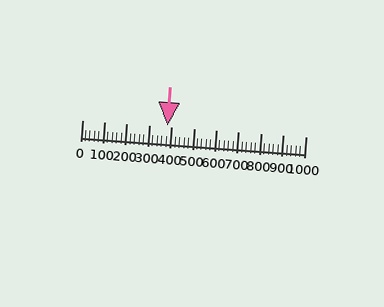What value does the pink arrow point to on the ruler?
The pink arrow points to approximately 380.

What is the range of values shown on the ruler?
The ruler shows values from 0 to 1000.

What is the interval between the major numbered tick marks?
The major tick marks are spaced 100 units apart.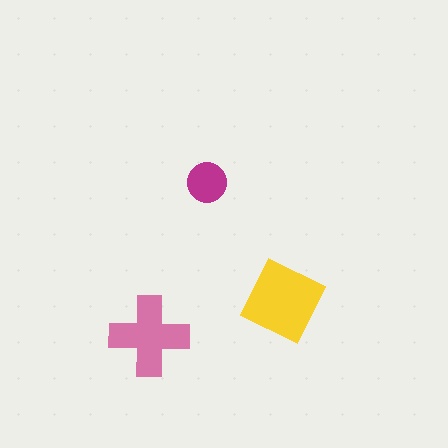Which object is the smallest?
The magenta circle.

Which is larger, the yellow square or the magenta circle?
The yellow square.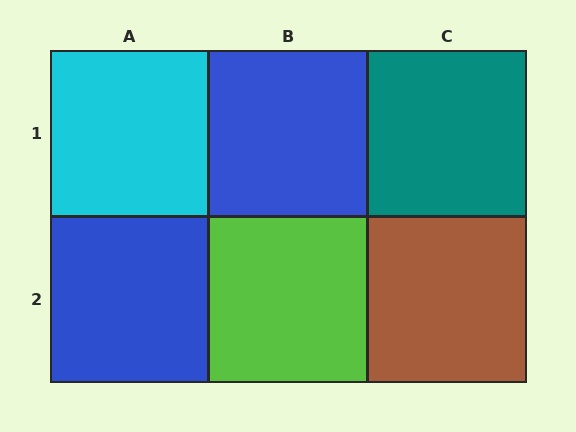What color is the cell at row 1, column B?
Blue.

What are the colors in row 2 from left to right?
Blue, lime, brown.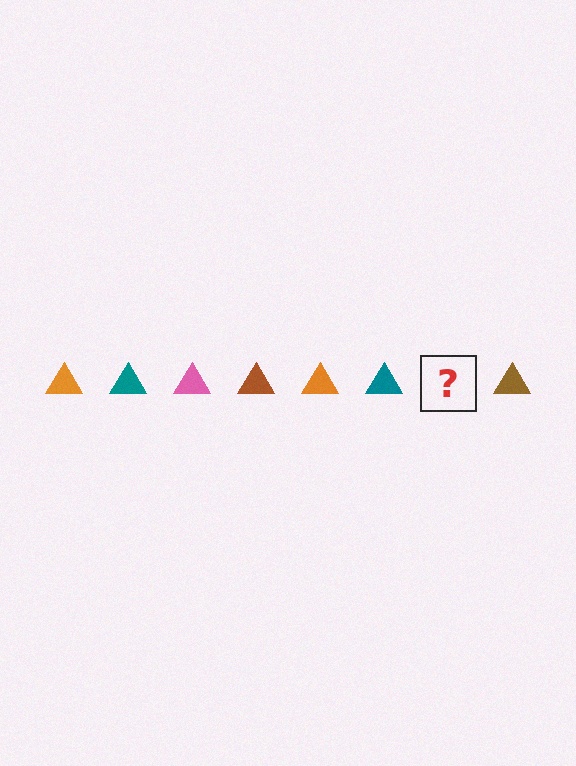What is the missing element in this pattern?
The missing element is a pink triangle.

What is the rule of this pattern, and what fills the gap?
The rule is that the pattern cycles through orange, teal, pink, brown triangles. The gap should be filled with a pink triangle.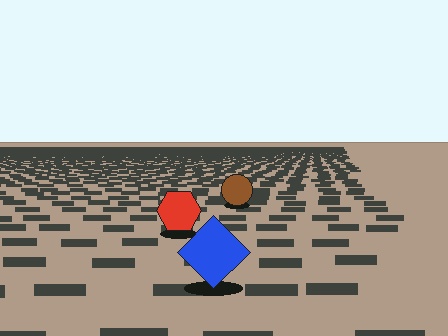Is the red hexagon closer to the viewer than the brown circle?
Yes. The red hexagon is closer — you can tell from the texture gradient: the ground texture is coarser near it.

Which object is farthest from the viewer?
The brown circle is farthest from the viewer. It appears smaller and the ground texture around it is denser.